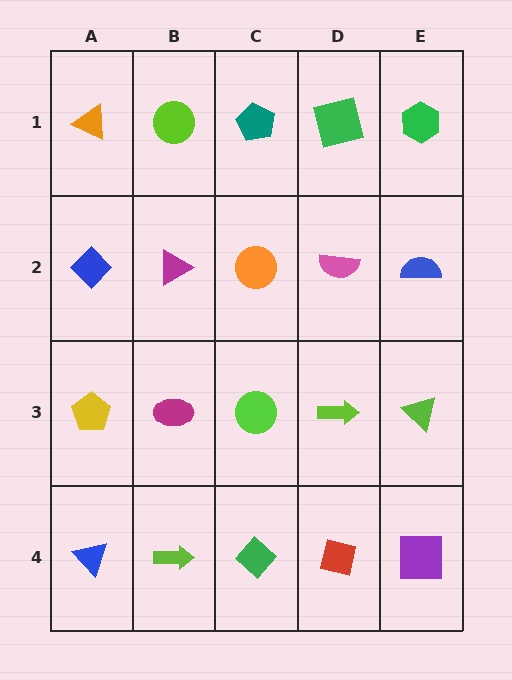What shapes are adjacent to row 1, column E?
A blue semicircle (row 2, column E), a green square (row 1, column D).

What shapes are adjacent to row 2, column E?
A green hexagon (row 1, column E), a lime triangle (row 3, column E), a pink semicircle (row 2, column D).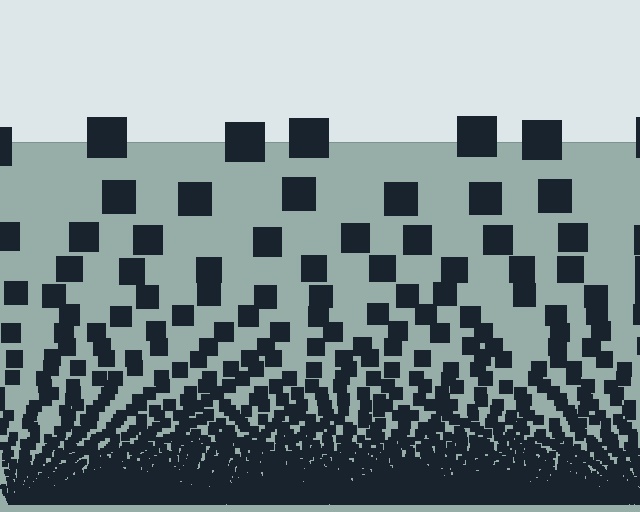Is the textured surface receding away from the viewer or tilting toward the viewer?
The surface appears to tilt toward the viewer. Texture elements get larger and sparser toward the top.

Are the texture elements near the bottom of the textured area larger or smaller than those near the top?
Smaller. The gradient is inverted — elements near the bottom are smaller and denser.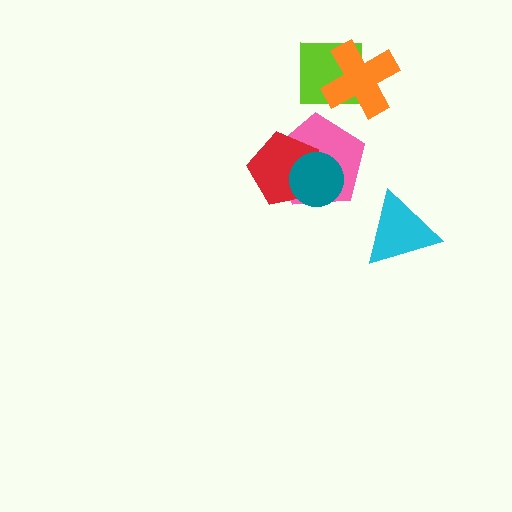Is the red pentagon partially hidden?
Yes, it is partially covered by another shape.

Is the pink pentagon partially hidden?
Yes, it is partially covered by another shape.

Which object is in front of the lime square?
The orange cross is in front of the lime square.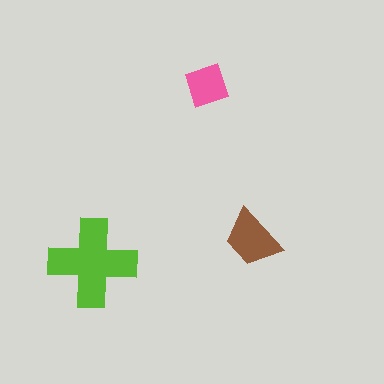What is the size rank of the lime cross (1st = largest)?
1st.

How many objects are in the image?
There are 3 objects in the image.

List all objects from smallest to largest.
The pink square, the brown trapezoid, the lime cross.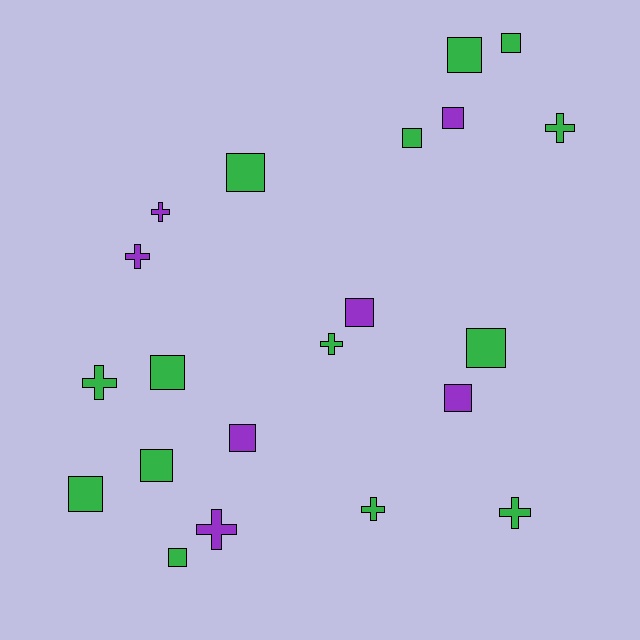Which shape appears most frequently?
Square, with 13 objects.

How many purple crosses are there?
There are 3 purple crosses.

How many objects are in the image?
There are 21 objects.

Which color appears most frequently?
Green, with 14 objects.